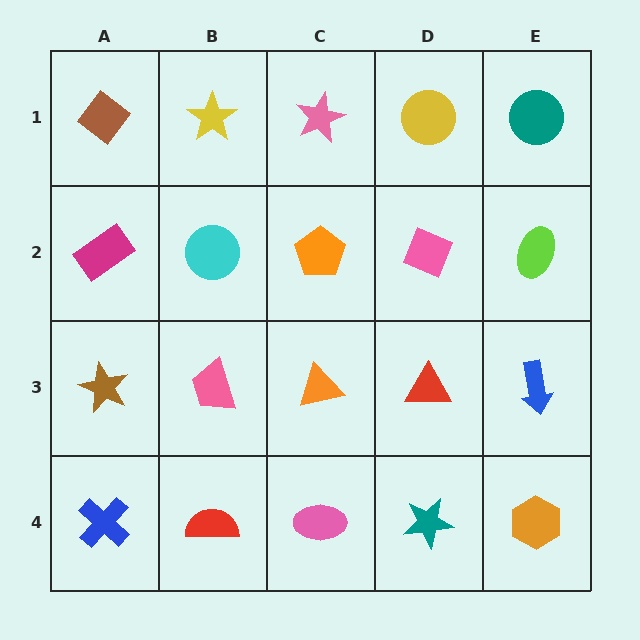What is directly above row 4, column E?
A blue arrow.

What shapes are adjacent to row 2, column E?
A teal circle (row 1, column E), a blue arrow (row 3, column E), a pink diamond (row 2, column D).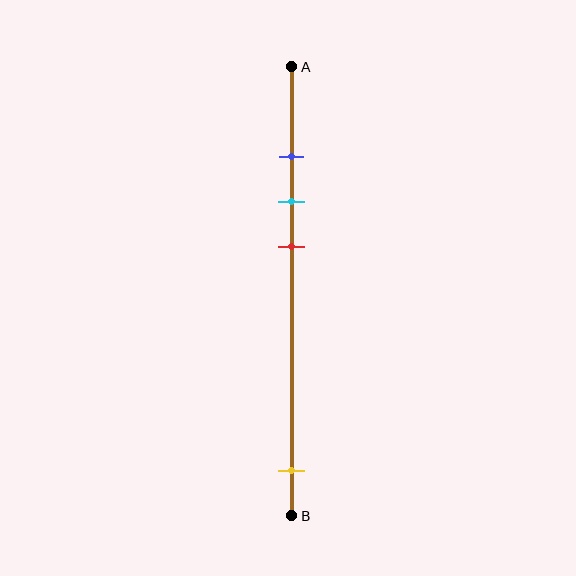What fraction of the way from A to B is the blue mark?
The blue mark is approximately 20% (0.2) of the way from A to B.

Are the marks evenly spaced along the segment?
No, the marks are not evenly spaced.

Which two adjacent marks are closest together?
The blue and cyan marks are the closest adjacent pair.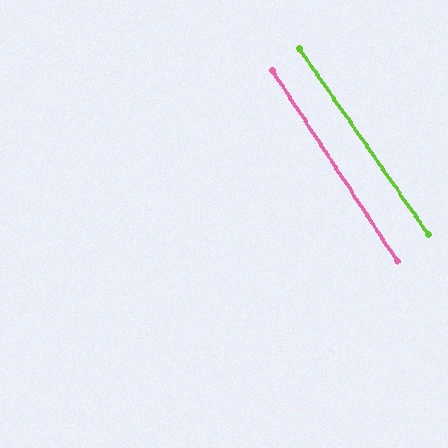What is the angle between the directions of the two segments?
Approximately 2 degrees.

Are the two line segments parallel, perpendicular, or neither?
Parallel — their directions differ by only 1.6°.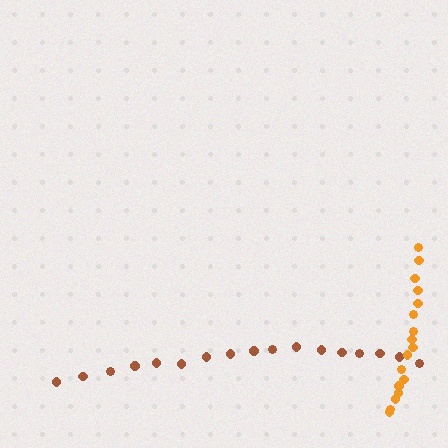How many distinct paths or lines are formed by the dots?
There are 2 distinct paths.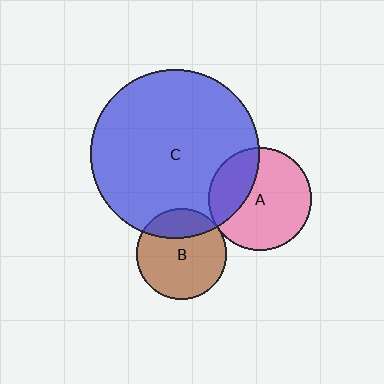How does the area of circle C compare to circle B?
Approximately 3.5 times.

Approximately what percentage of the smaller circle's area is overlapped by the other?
Approximately 5%.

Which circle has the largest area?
Circle C (blue).